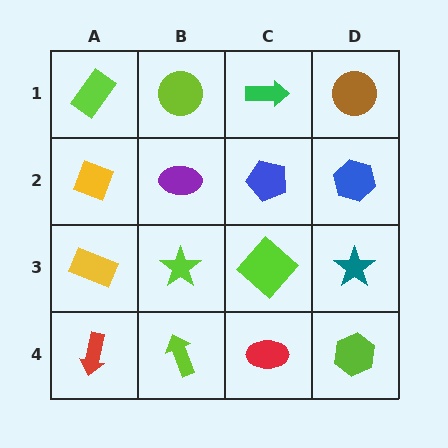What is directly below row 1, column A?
A yellow diamond.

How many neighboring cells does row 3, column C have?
4.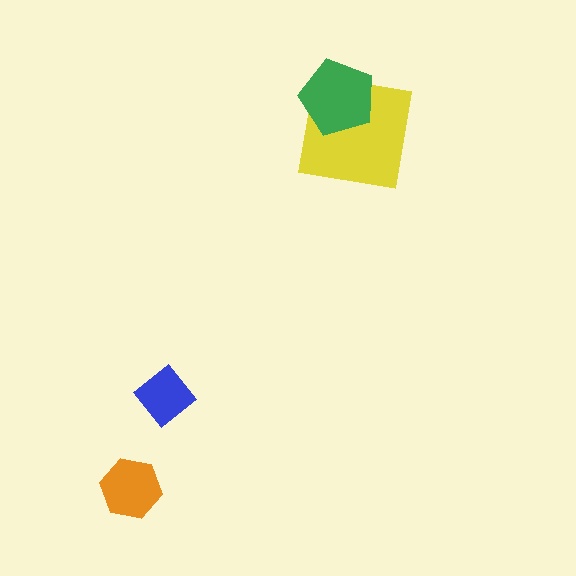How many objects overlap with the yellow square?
1 object overlaps with the yellow square.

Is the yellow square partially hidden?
Yes, it is partially covered by another shape.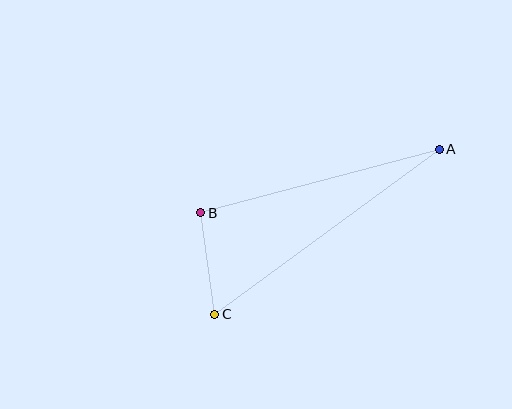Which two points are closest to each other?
Points B and C are closest to each other.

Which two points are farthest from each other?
Points A and C are farthest from each other.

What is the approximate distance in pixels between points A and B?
The distance between A and B is approximately 247 pixels.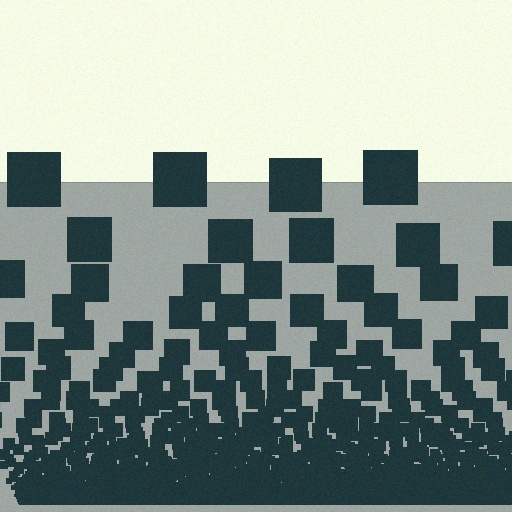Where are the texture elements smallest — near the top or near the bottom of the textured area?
Near the bottom.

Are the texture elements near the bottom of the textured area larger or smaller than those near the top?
Smaller. The gradient is inverted — elements near the bottom are smaller and denser.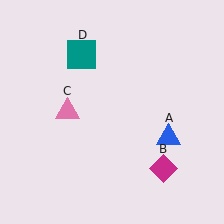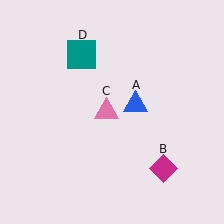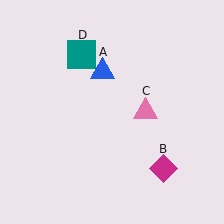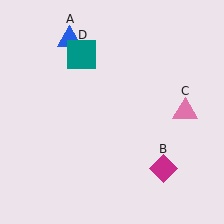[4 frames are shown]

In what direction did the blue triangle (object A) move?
The blue triangle (object A) moved up and to the left.